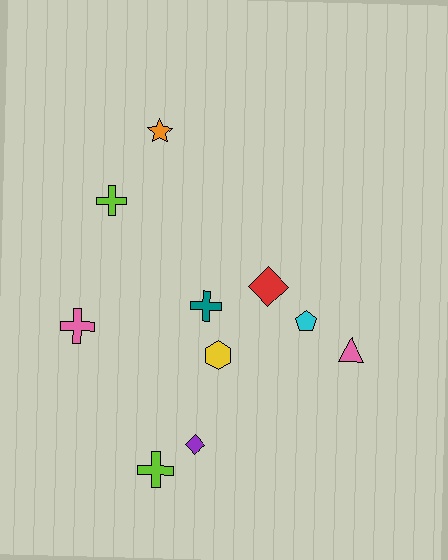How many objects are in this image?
There are 10 objects.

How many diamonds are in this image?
There are 2 diamonds.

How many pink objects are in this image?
There are 2 pink objects.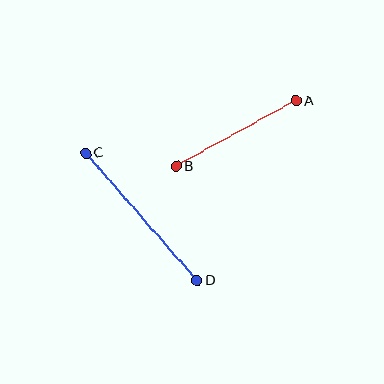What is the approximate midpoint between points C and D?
The midpoint is at approximately (141, 217) pixels.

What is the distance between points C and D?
The distance is approximately 169 pixels.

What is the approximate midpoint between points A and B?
The midpoint is at approximately (236, 134) pixels.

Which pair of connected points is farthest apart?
Points C and D are farthest apart.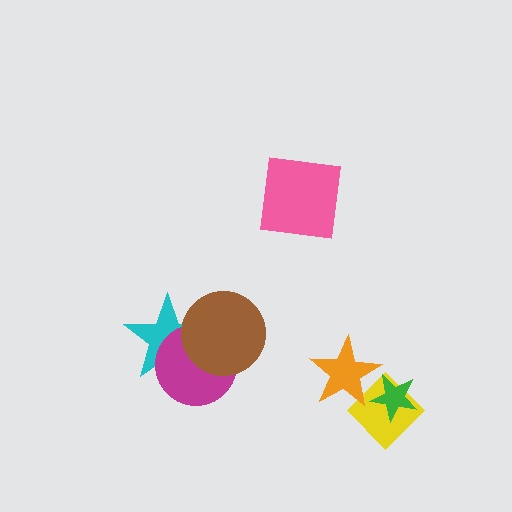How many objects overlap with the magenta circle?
2 objects overlap with the magenta circle.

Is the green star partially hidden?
Yes, it is partially covered by another shape.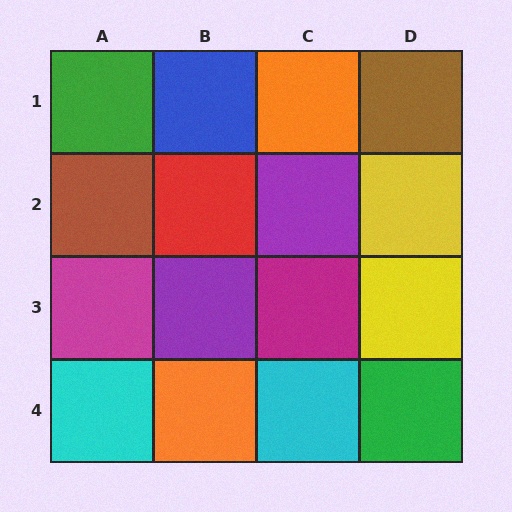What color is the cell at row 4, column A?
Cyan.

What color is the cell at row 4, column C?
Cyan.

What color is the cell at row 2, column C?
Purple.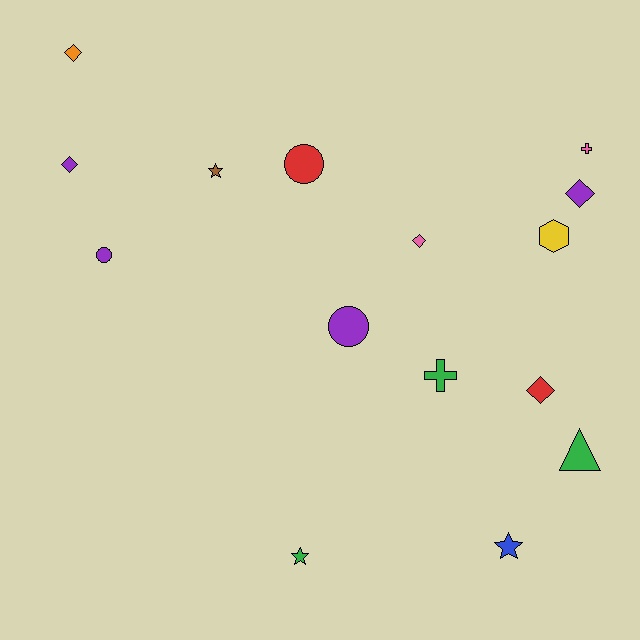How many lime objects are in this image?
There are no lime objects.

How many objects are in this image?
There are 15 objects.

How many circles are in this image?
There are 3 circles.